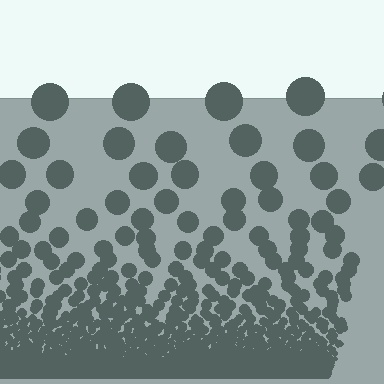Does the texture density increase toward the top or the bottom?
Density increases toward the bottom.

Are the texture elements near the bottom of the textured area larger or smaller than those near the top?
Smaller. The gradient is inverted — elements near the bottom are smaller and denser.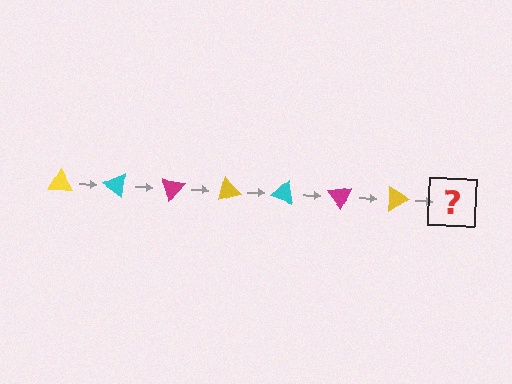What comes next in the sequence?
The next element should be a cyan triangle, rotated 245 degrees from the start.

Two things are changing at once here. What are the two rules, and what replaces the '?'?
The two rules are that it rotates 35 degrees each step and the color cycles through yellow, cyan, and magenta. The '?' should be a cyan triangle, rotated 245 degrees from the start.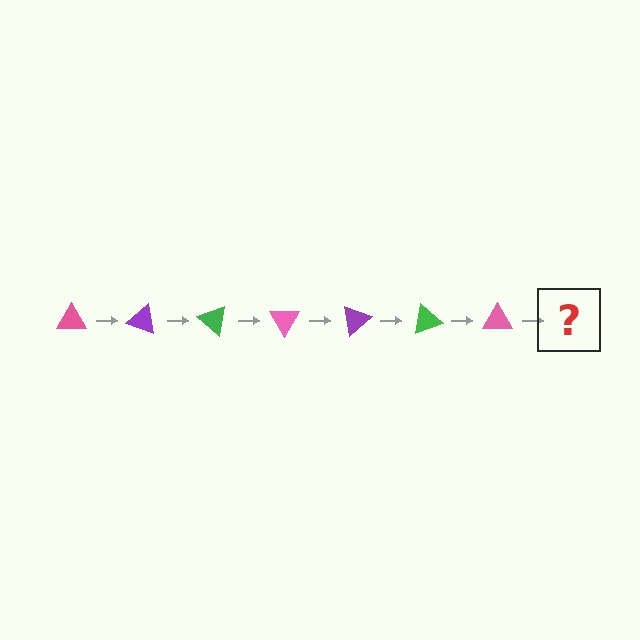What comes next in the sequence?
The next element should be a purple triangle, rotated 140 degrees from the start.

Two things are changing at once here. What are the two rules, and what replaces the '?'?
The two rules are that it rotates 20 degrees each step and the color cycles through pink, purple, and green. The '?' should be a purple triangle, rotated 140 degrees from the start.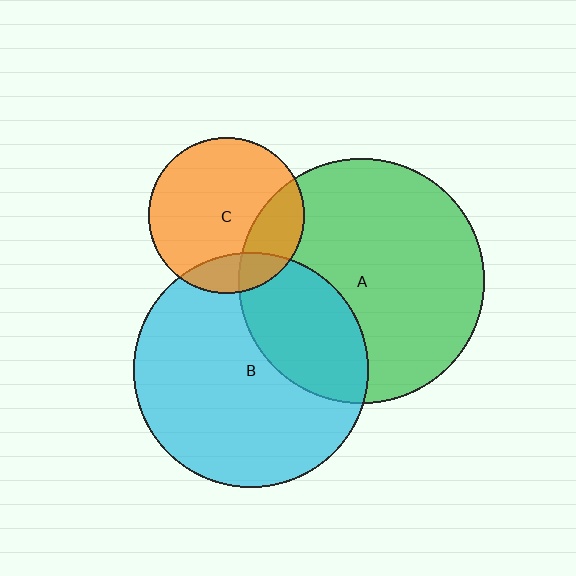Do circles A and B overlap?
Yes.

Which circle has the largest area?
Circle A (green).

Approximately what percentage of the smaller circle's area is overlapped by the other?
Approximately 30%.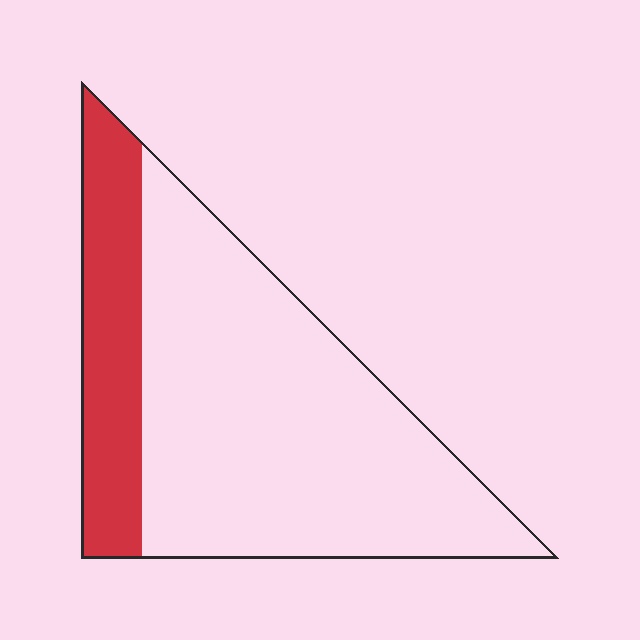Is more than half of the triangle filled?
No.